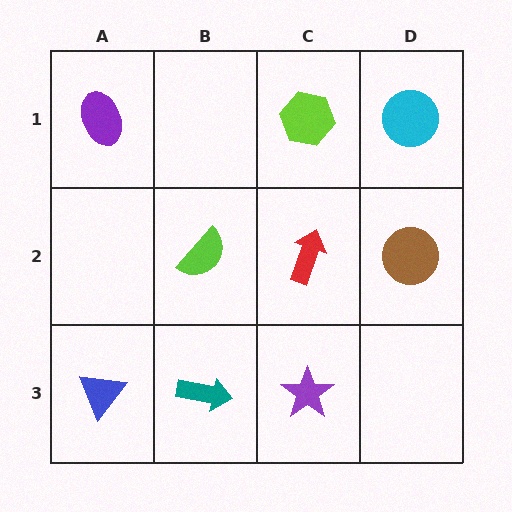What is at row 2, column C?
A red arrow.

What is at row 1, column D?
A cyan circle.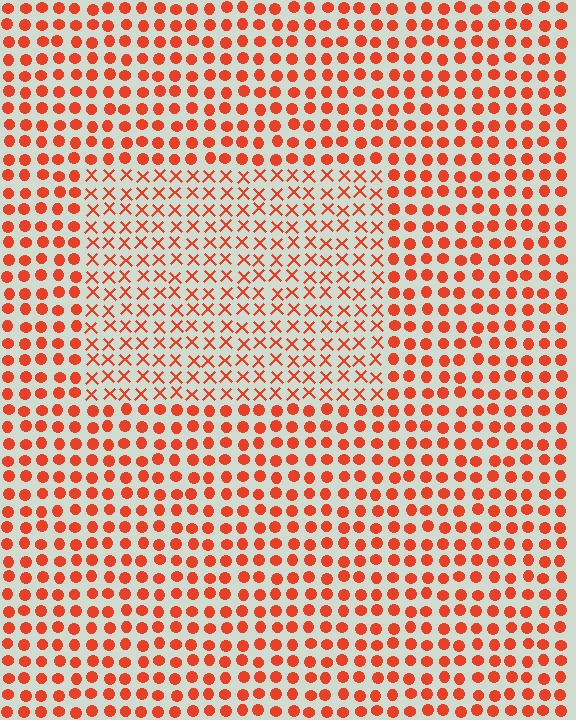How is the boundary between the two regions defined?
The boundary is defined by a change in element shape: X marks inside vs. circles outside. All elements share the same color and spacing.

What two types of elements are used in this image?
The image uses X marks inside the rectangle region and circles outside it.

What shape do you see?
I see a rectangle.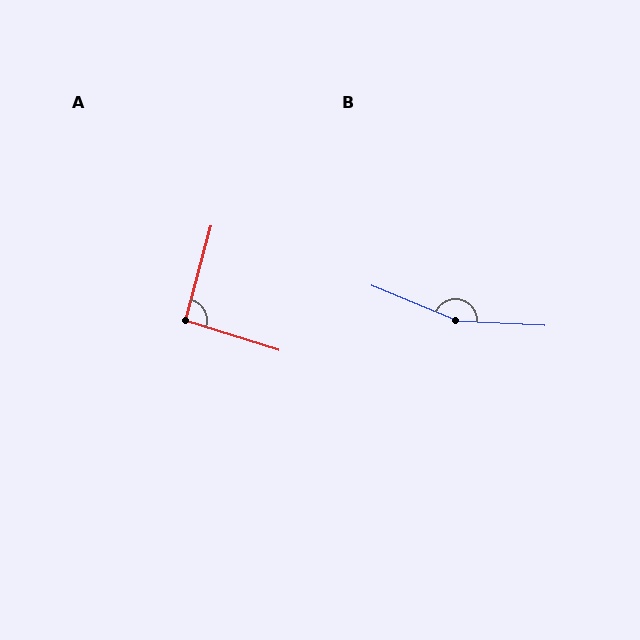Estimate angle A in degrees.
Approximately 92 degrees.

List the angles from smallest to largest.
A (92°), B (160°).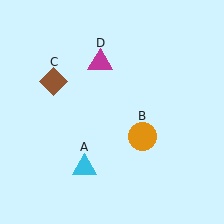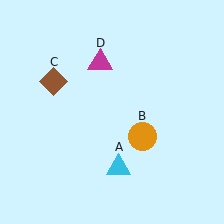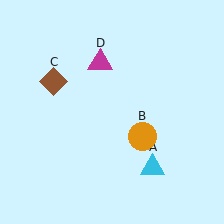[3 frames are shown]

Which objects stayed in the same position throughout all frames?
Orange circle (object B) and brown diamond (object C) and magenta triangle (object D) remained stationary.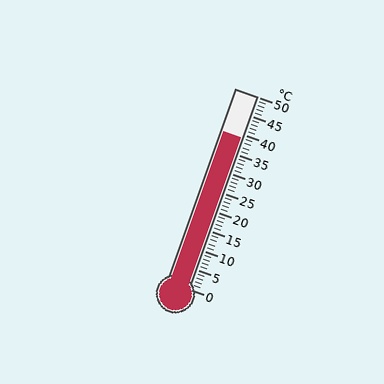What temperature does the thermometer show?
The thermometer shows approximately 39°C.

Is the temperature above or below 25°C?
The temperature is above 25°C.